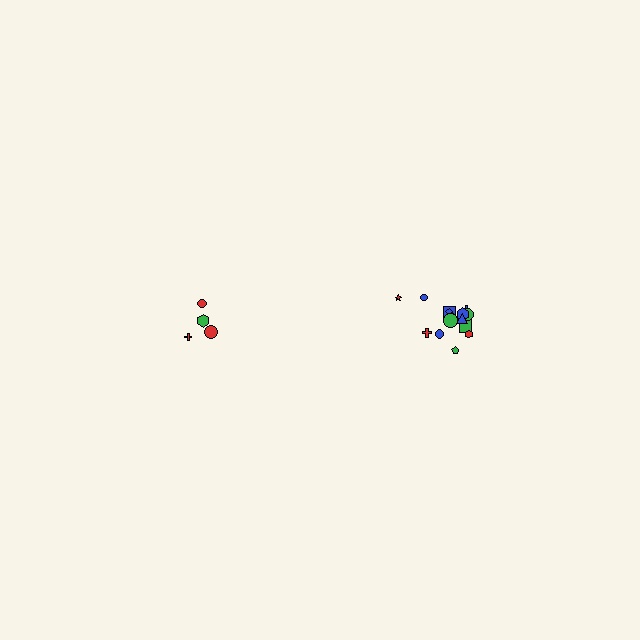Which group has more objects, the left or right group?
The right group.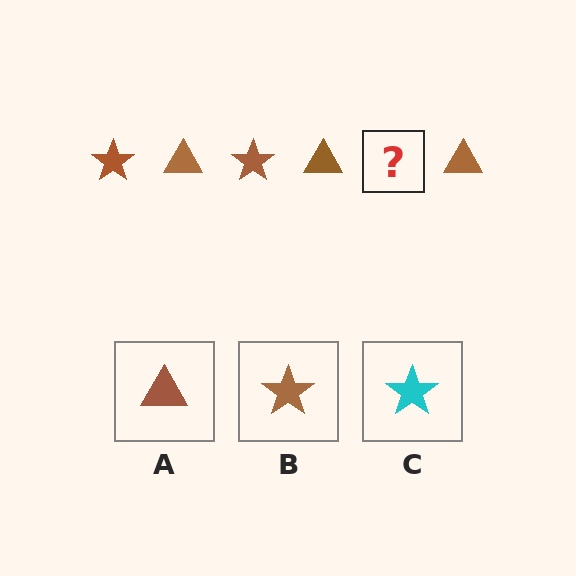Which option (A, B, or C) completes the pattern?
B.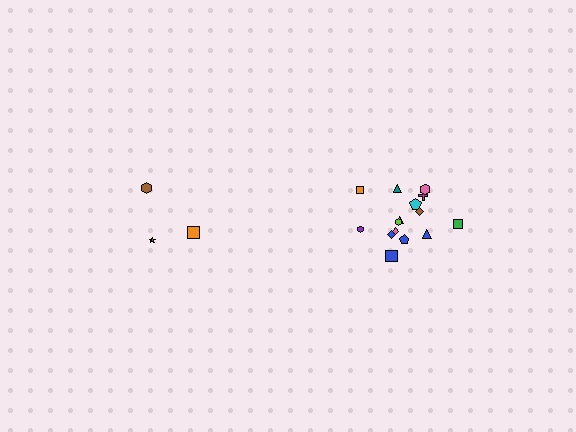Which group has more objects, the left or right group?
The right group.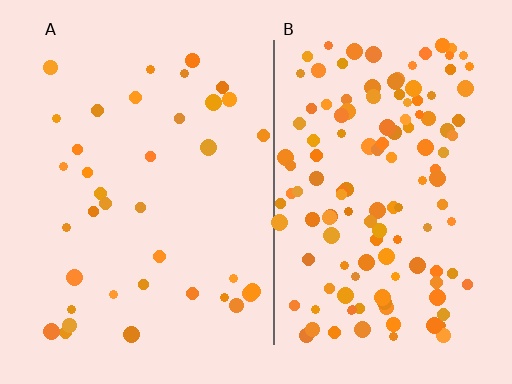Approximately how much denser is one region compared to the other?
Approximately 3.5× — region B over region A.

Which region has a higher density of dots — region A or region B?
B (the right).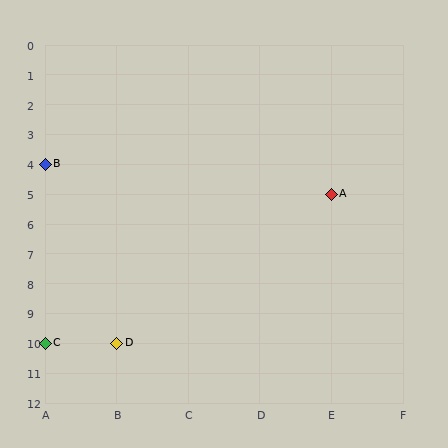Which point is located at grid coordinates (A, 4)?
Point B is at (A, 4).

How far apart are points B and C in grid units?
Points B and C are 6 rows apart.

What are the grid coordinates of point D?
Point D is at grid coordinates (B, 10).